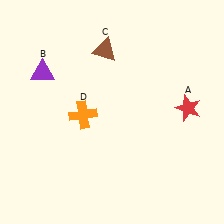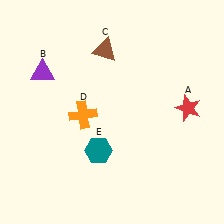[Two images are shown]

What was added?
A teal hexagon (E) was added in Image 2.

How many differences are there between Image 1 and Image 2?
There is 1 difference between the two images.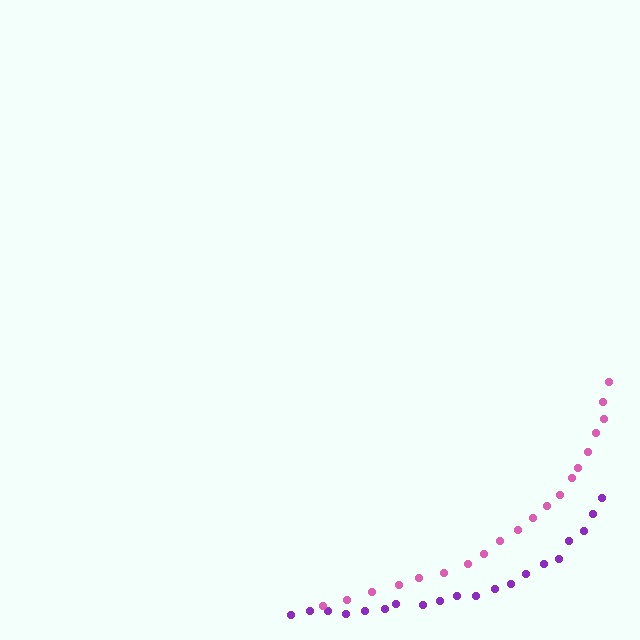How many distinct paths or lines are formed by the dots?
There are 2 distinct paths.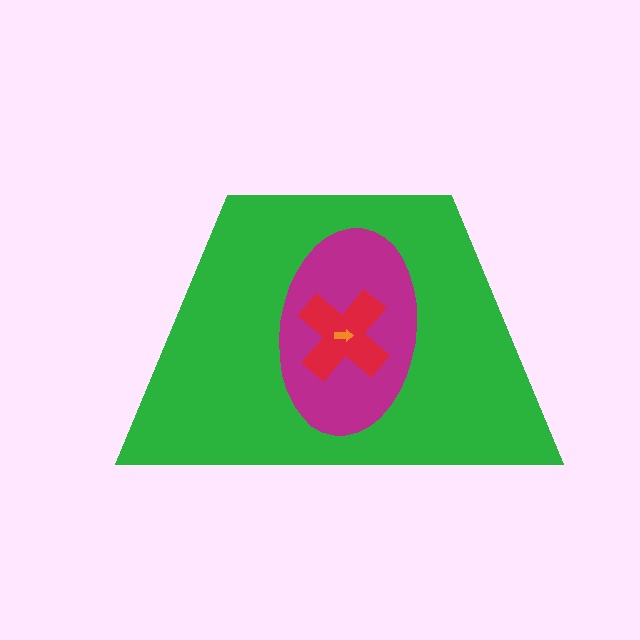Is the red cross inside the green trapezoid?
Yes.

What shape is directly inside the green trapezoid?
The magenta ellipse.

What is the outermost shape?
The green trapezoid.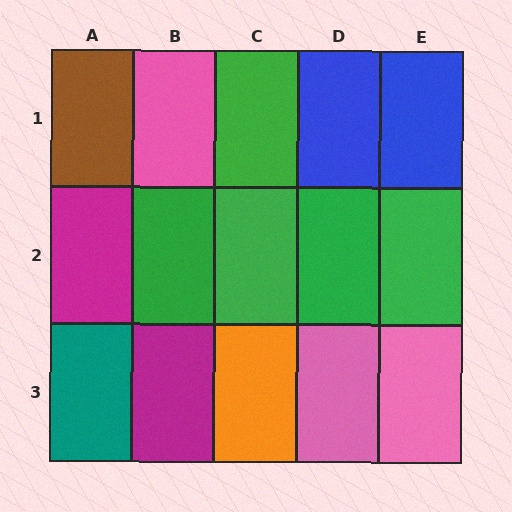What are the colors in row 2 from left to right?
Magenta, green, green, green, green.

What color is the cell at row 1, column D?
Blue.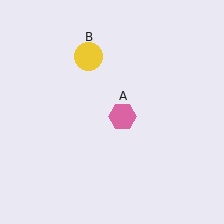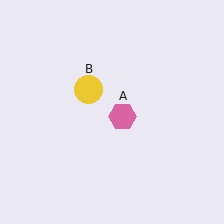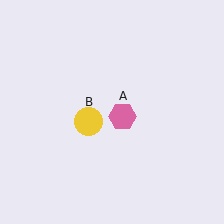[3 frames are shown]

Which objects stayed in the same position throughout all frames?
Pink hexagon (object A) remained stationary.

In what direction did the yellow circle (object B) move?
The yellow circle (object B) moved down.